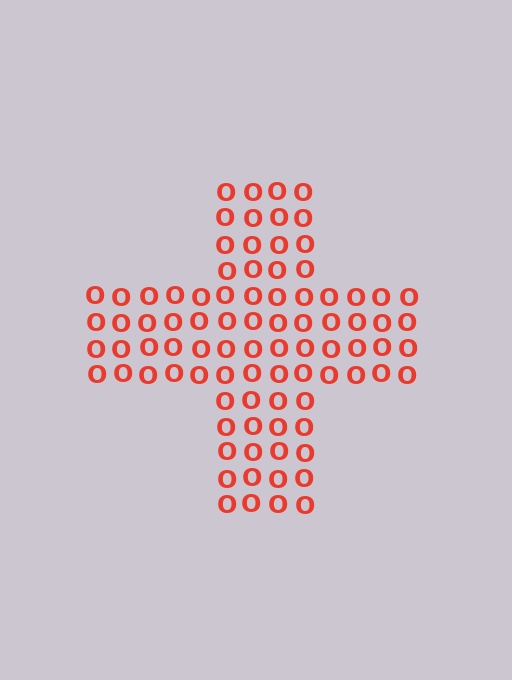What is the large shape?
The large shape is a cross.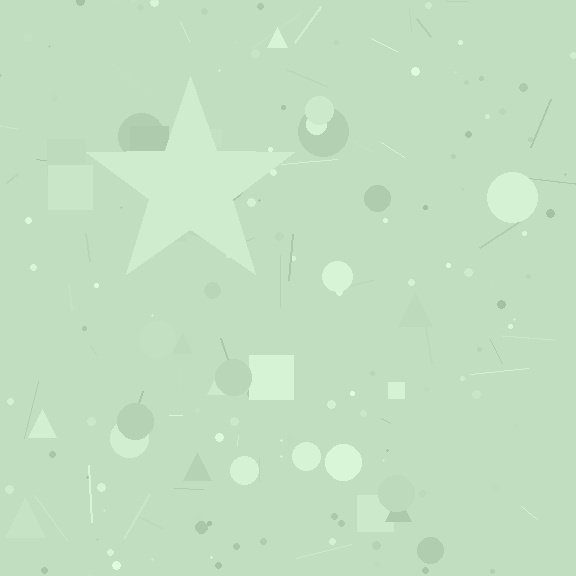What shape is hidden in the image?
A star is hidden in the image.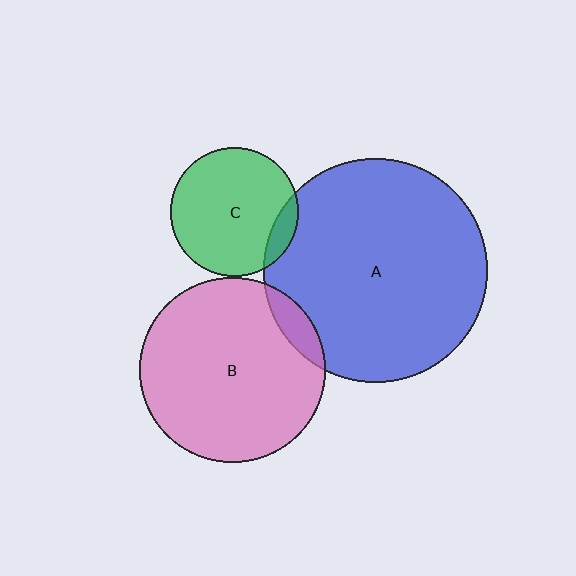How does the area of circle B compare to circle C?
Approximately 2.1 times.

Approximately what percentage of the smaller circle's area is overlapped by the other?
Approximately 10%.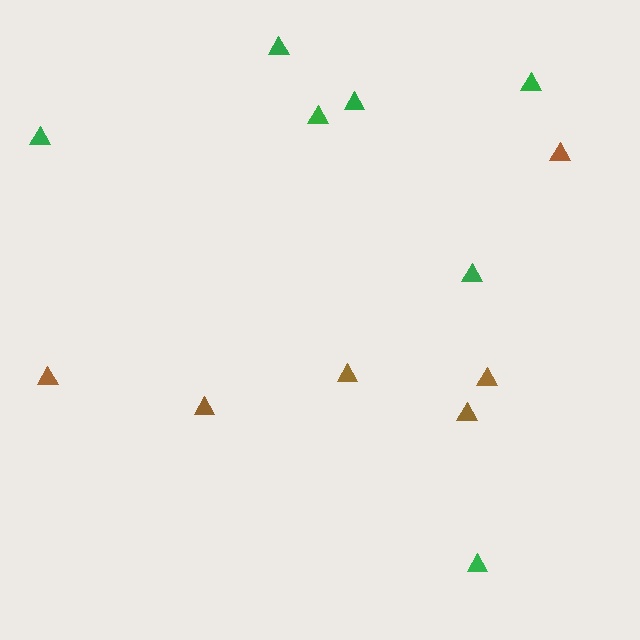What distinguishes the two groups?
There are 2 groups: one group of brown triangles (6) and one group of green triangles (7).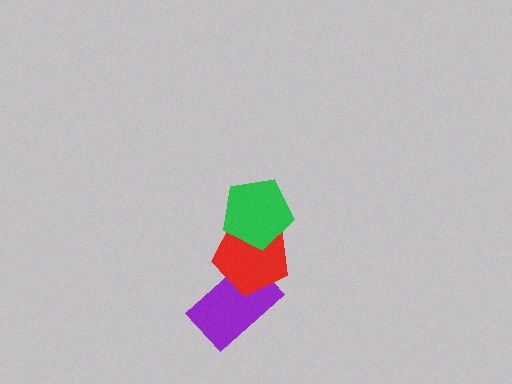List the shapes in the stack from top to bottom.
From top to bottom: the green pentagon, the red pentagon, the purple rectangle.